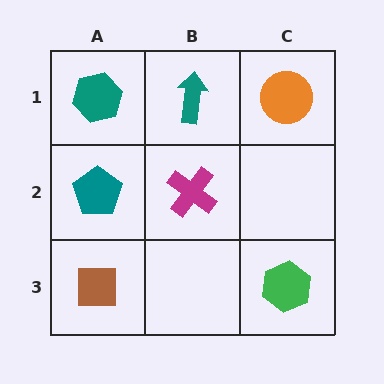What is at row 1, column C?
An orange circle.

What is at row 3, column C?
A green hexagon.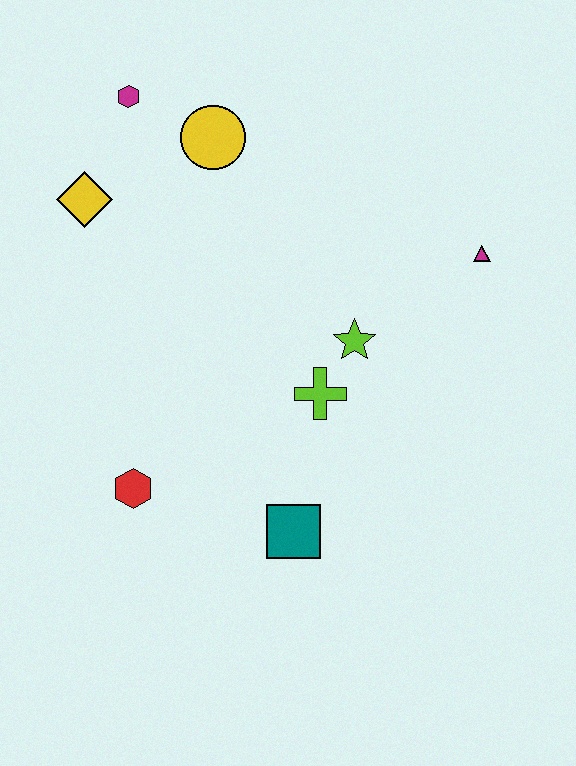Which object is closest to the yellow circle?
The magenta hexagon is closest to the yellow circle.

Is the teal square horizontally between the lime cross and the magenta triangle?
No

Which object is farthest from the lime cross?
The magenta hexagon is farthest from the lime cross.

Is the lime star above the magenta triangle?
No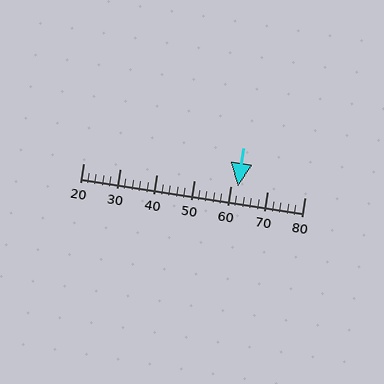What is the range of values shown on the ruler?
The ruler shows values from 20 to 80.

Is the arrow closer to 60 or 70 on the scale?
The arrow is closer to 60.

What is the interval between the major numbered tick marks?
The major tick marks are spaced 10 units apart.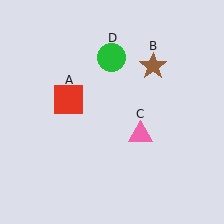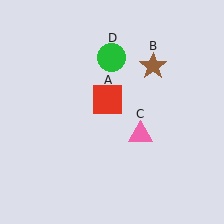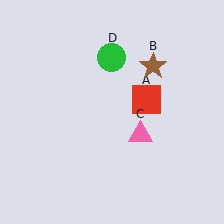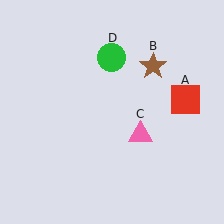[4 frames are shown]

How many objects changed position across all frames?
1 object changed position: red square (object A).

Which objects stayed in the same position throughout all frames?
Brown star (object B) and pink triangle (object C) and green circle (object D) remained stationary.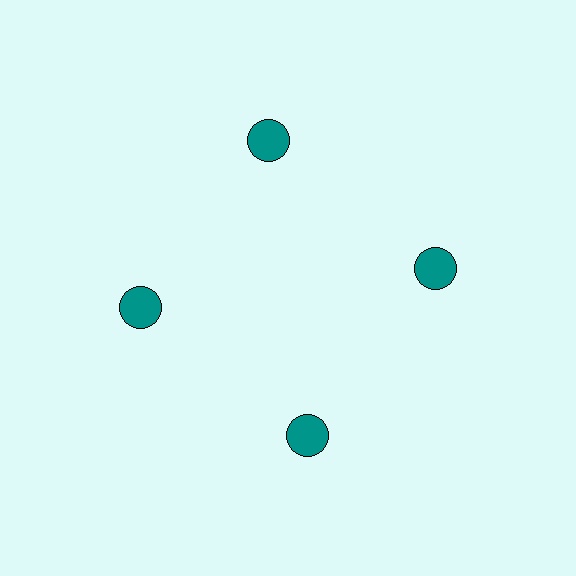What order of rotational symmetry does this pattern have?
This pattern has 4-fold rotational symmetry.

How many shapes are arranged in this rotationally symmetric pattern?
There are 4 shapes, arranged in 4 groups of 1.